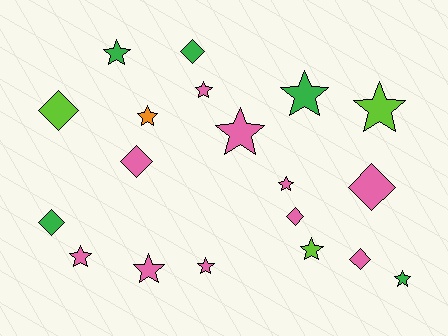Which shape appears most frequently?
Star, with 12 objects.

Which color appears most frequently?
Pink, with 10 objects.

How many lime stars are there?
There are 2 lime stars.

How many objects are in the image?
There are 19 objects.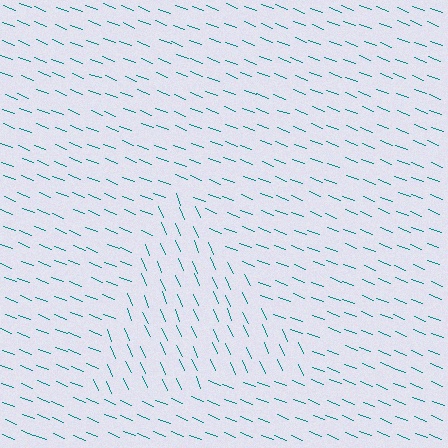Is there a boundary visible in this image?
Yes, there is a texture boundary formed by a change in line orientation.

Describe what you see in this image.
The image is filled with small teal line segments. A triangle region in the image has lines oriented differently from the surrounding lines, creating a visible texture boundary.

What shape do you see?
I see a triangle.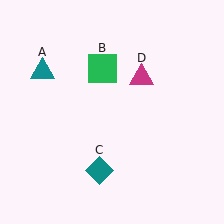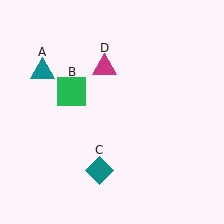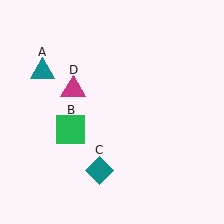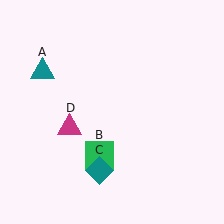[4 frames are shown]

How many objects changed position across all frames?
2 objects changed position: green square (object B), magenta triangle (object D).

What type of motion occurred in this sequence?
The green square (object B), magenta triangle (object D) rotated counterclockwise around the center of the scene.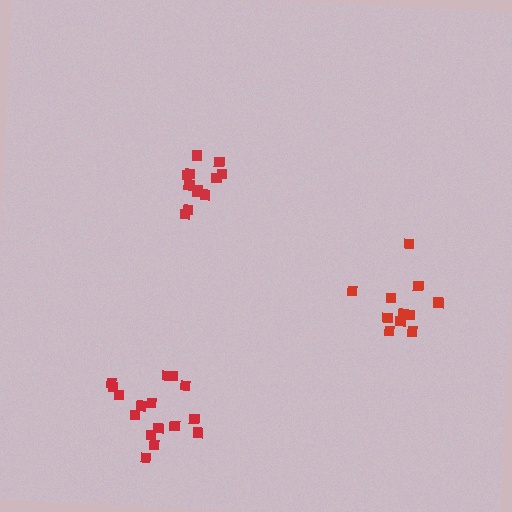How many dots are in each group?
Group 1: 11 dots, Group 2: 16 dots, Group 3: 12 dots (39 total).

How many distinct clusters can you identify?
There are 3 distinct clusters.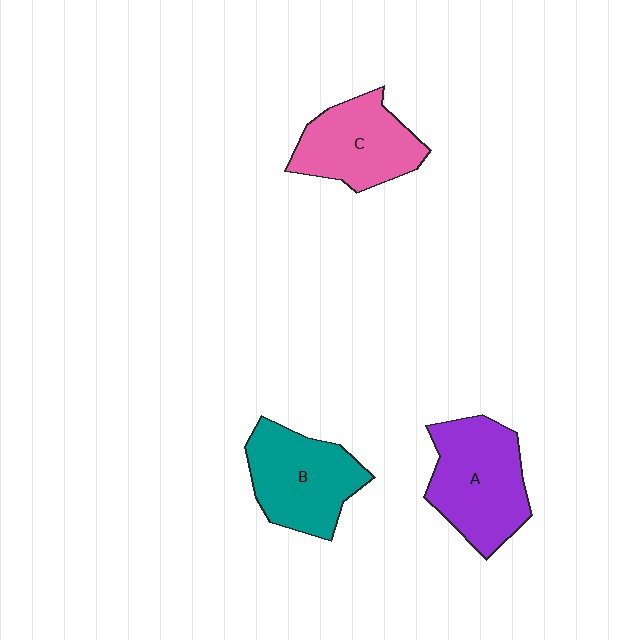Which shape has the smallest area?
Shape C (pink).